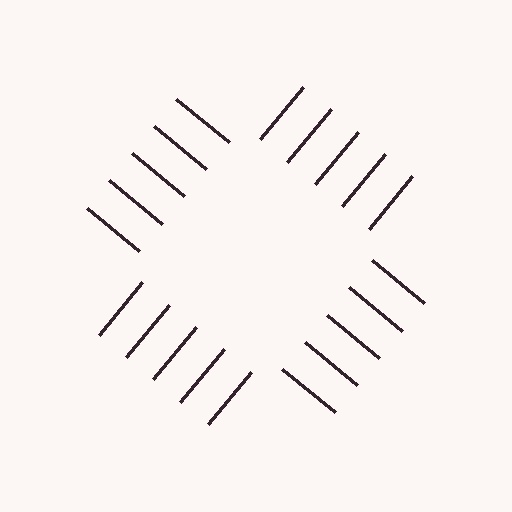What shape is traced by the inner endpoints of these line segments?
An illusory square — the line segments terminate on its edges but no continuous stroke is drawn.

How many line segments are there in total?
20 — 5 along each of the 4 edges.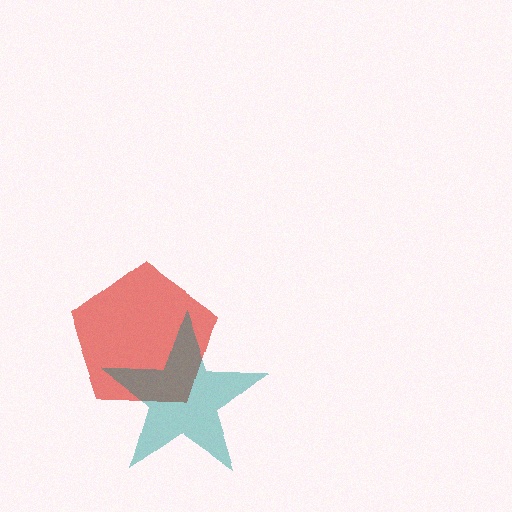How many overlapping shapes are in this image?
There are 2 overlapping shapes in the image.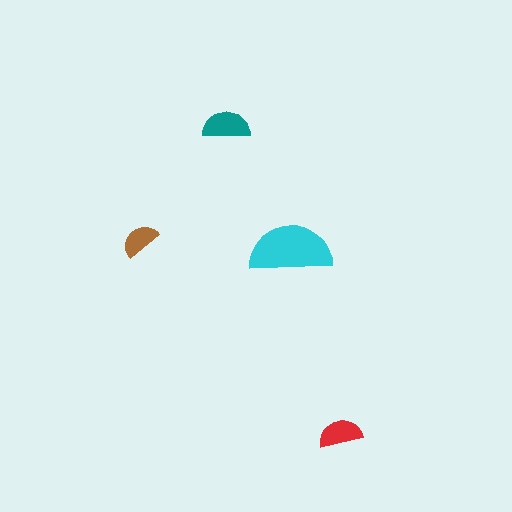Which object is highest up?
The teal semicircle is topmost.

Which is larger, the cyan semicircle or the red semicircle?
The cyan one.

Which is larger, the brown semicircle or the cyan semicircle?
The cyan one.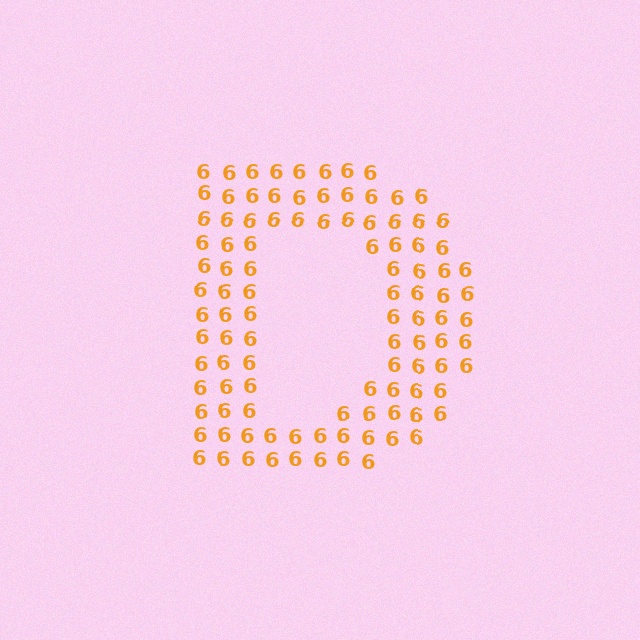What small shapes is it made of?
It is made of small digit 6's.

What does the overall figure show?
The overall figure shows the letter D.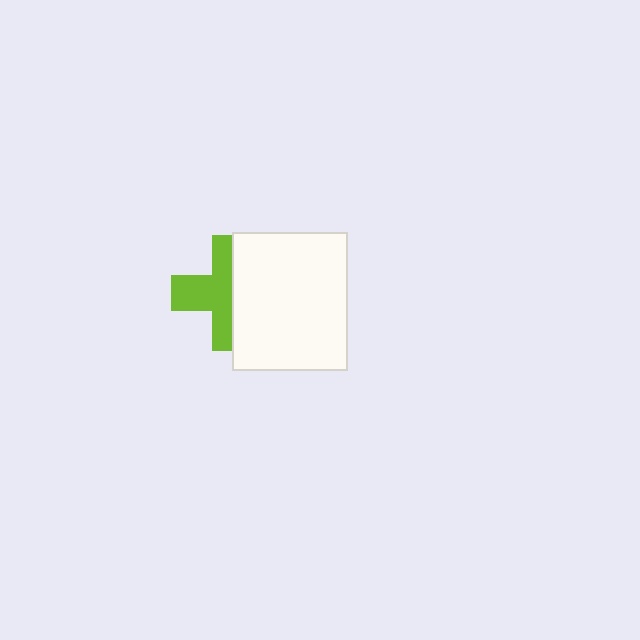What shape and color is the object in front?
The object in front is a white rectangle.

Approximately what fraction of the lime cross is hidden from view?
Roughly 47% of the lime cross is hidden behind the white rectangle.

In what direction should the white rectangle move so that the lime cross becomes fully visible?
The white rectangle should move right. That is the shortest direction to clear the overlap and leave the lime cross fully visible.